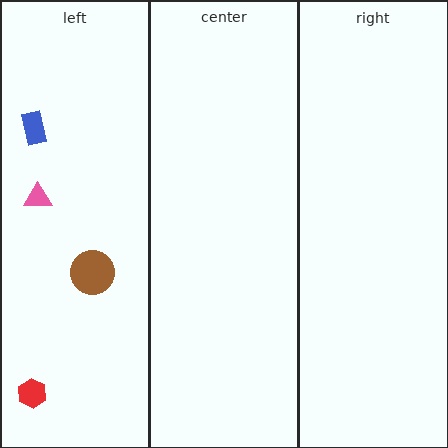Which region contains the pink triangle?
The left region.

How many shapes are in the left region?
4.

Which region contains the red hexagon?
The left region.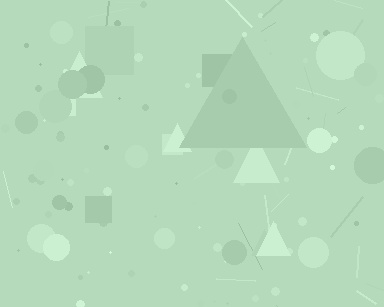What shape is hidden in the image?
A triangle is hidden in the image.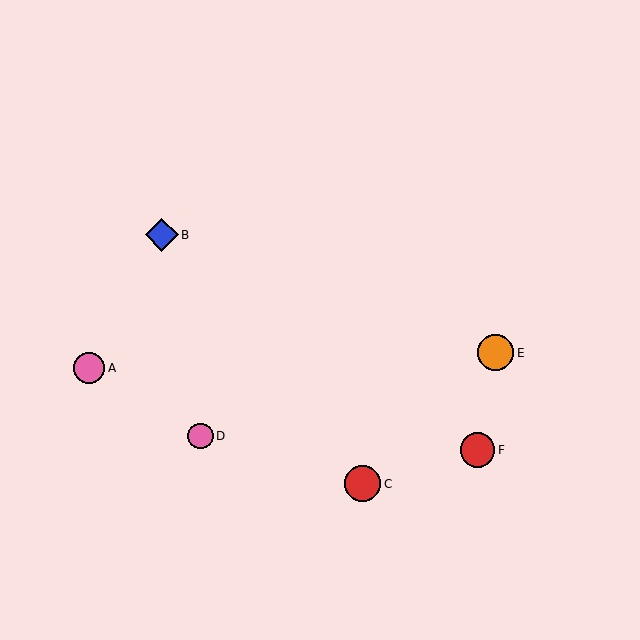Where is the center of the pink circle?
The center of the pink circle is at (89, 368).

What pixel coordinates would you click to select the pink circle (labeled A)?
Click at (89, 368) to select the pink circle A.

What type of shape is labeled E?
Shape E is an orange circle.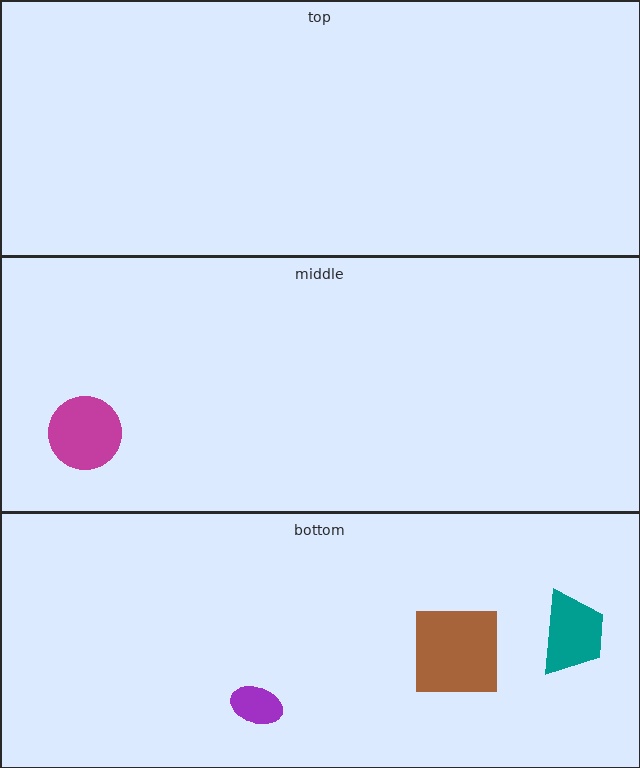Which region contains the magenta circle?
The middle region.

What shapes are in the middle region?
The magenta circle.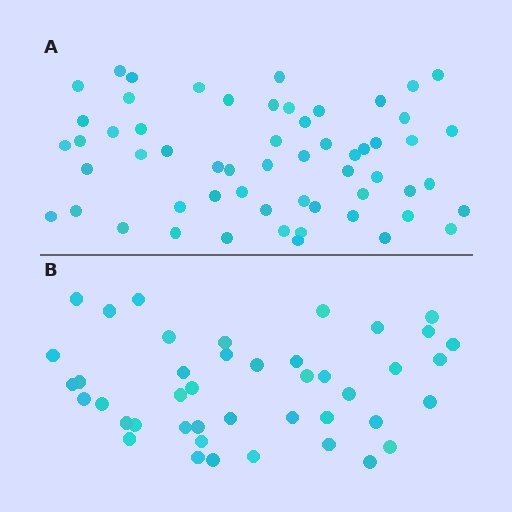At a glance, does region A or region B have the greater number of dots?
Region A (the top region) has more dots.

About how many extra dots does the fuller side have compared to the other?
Region A has approximately 15 more dots than region B.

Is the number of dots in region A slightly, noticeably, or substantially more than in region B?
Region A has noticeably more, but not dramatically so. The ratio is roughly 1.3 to 1.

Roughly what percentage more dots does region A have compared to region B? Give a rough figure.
About 35% more.